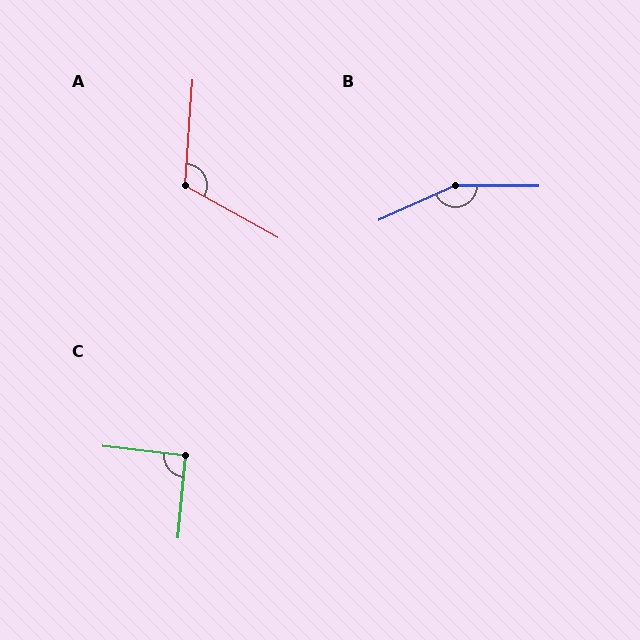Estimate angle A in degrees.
Approximately 115 degrees.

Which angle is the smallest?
C, at approximately 92 degrees.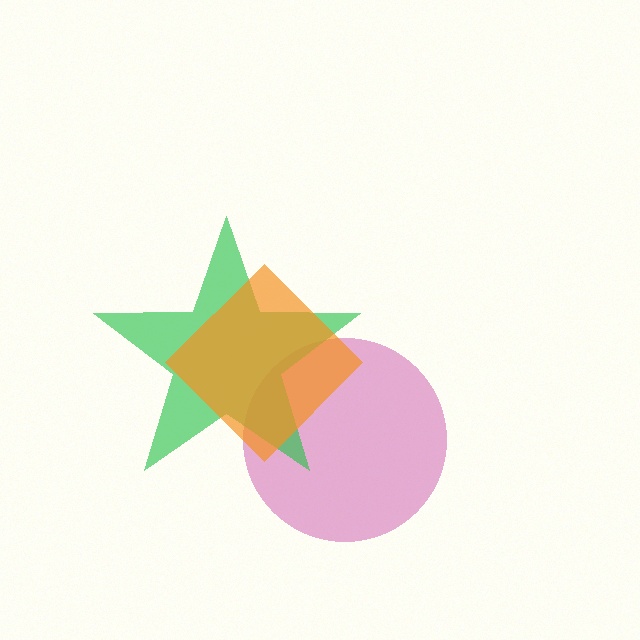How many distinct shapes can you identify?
There are 3 distinct shapes: a magenta circle, a green star, an orange diamond.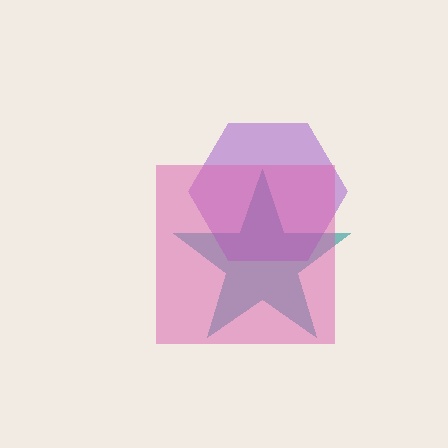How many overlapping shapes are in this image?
There are 3 overlapping shapes in the image.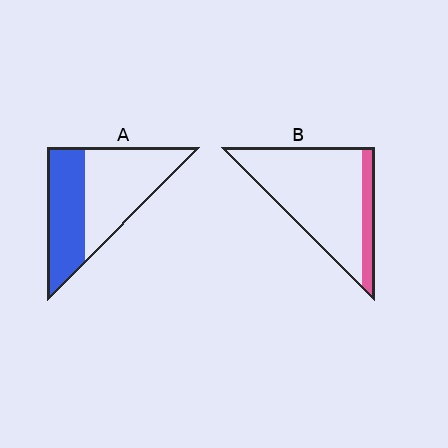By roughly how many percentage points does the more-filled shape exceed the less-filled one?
By roughly 25 percentage points (A over B).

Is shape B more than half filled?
No.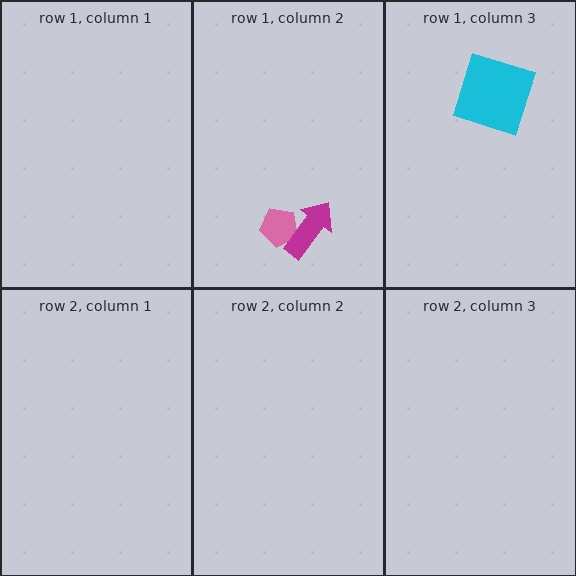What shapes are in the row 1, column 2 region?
The pink pentagon, the magenta arrow.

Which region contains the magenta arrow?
The row 1, column 2 region.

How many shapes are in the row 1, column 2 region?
2.